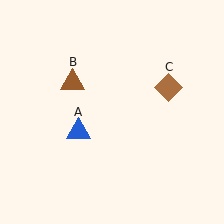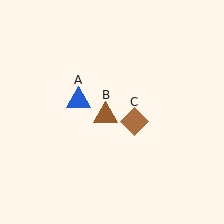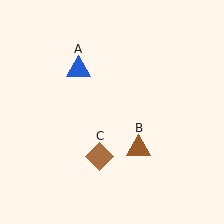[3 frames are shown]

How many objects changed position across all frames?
3 objects changed position: blue triangle (object A), brown triangle (object B), brown diamond (object C).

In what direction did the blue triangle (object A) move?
The blue triangle (object A) moved up.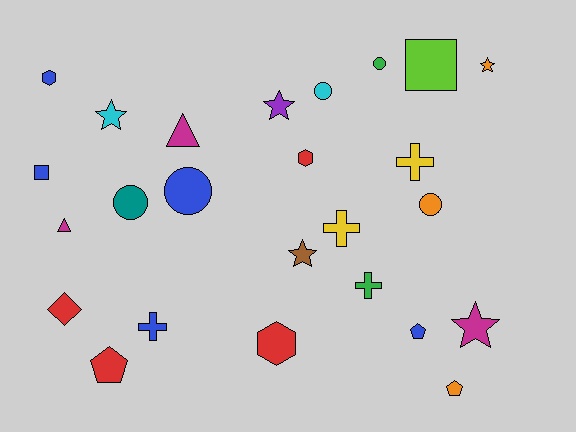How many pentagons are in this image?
There are 3 pentagons.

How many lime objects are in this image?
There is 1 lime object.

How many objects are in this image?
There are 25 objects.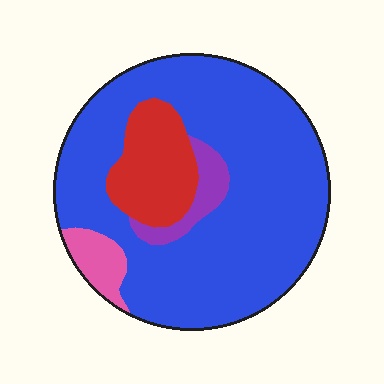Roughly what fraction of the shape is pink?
Pink covers 5% of the shape.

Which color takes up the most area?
Blue, at roughly 75%.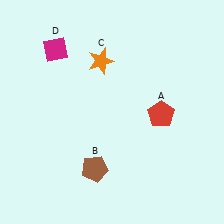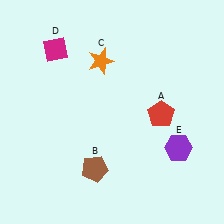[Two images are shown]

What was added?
A purple hexagon (E) was added in Image 2.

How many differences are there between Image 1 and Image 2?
There is 1 difference between the two images.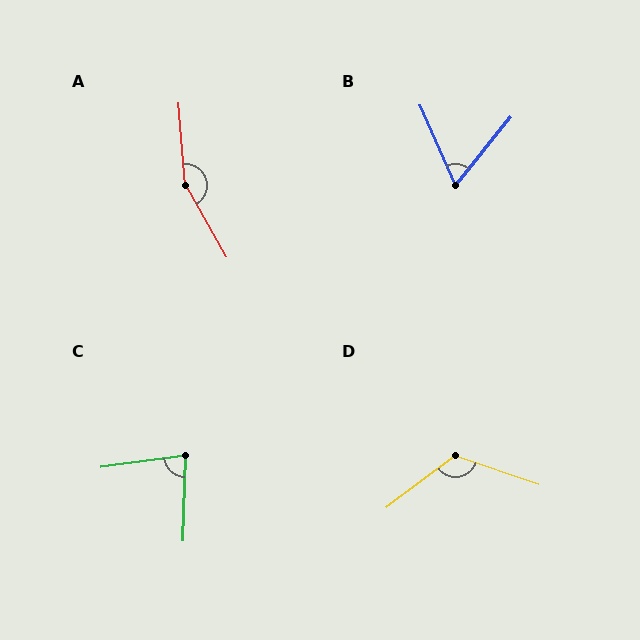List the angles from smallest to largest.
B (62°), C (81°), D (124°), A (155°).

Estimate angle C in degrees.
Approximately 81 degrees.